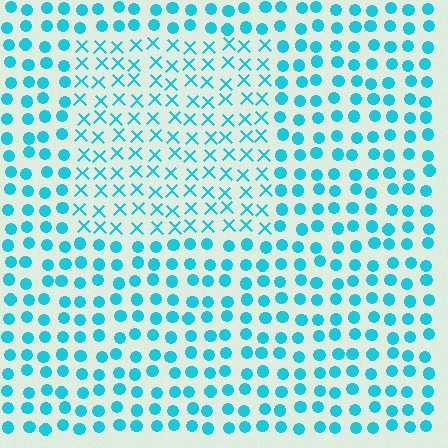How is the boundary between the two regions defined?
The boundary is defined by a change in element shape: X marks inside vs. circles outside. All elements share the same color and spacing.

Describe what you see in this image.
The image is filled with small cyan elements arranged in a uniform grid. A rectangle-shaped region contains X marks, while the surrounding area contains circles. The boundary is defined purely by the change in element shape.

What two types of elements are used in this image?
The image uses X marks inside the rectangle region and circles outside it.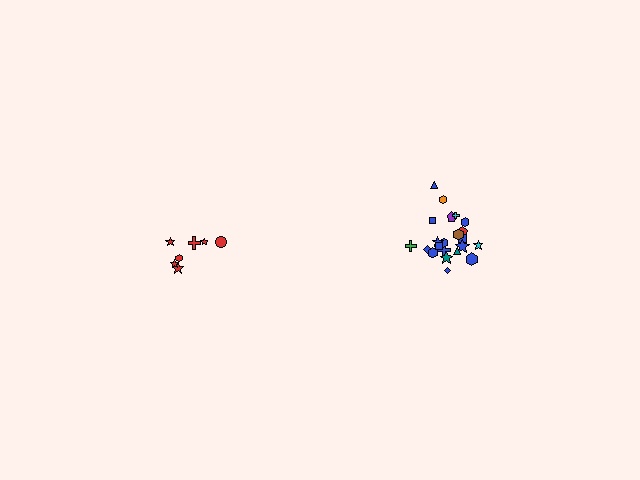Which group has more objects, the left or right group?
The right group.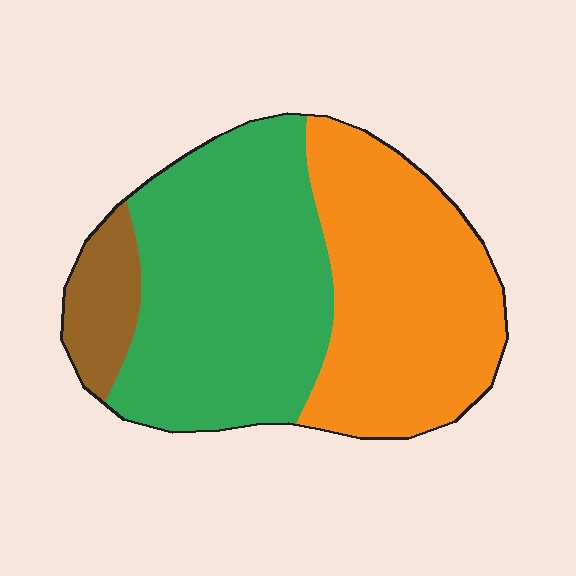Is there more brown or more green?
Green.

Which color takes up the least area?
Brown, at roughly 10%.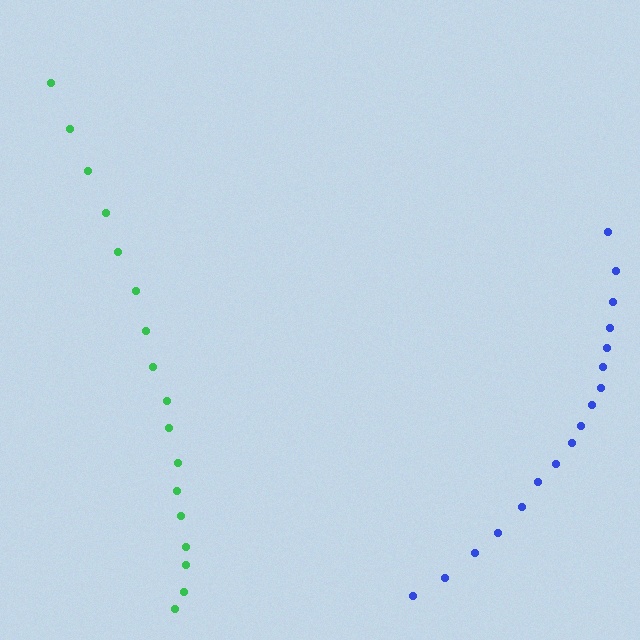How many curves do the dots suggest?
There are 2 distinct paths.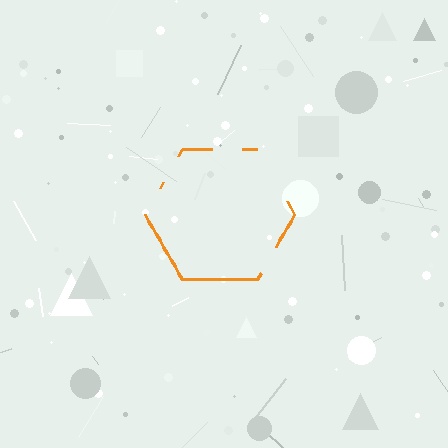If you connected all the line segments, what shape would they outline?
They would outline a hexagon.